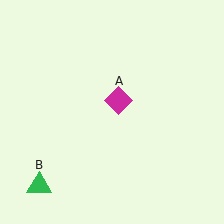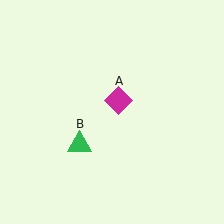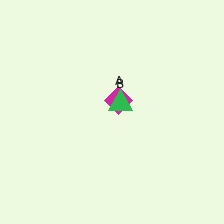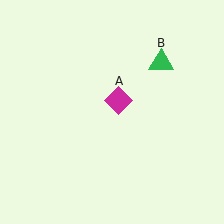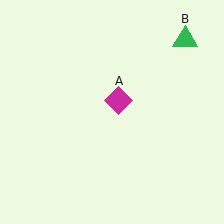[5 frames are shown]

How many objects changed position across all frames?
1 object changed position: green triangle (object B).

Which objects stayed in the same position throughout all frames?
Magenta diamond (object A) remained stationary.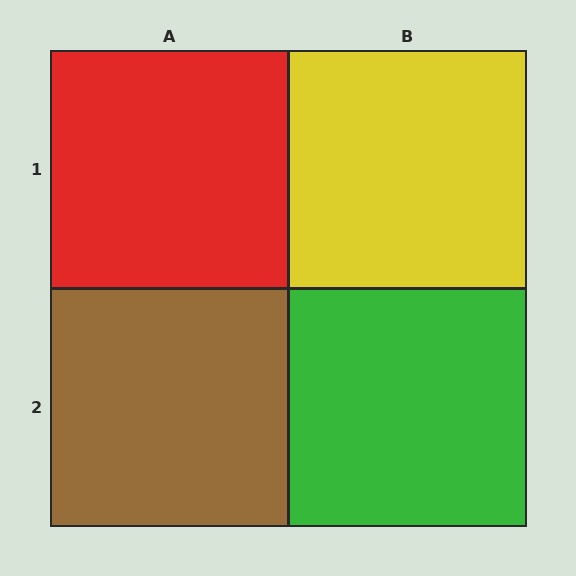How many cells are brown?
1 cell is brown.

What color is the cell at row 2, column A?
Brown.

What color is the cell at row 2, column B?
Green.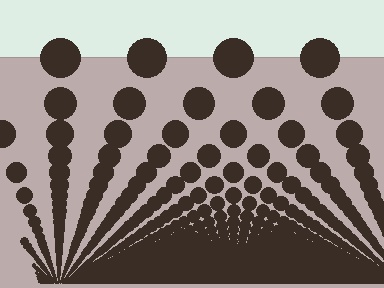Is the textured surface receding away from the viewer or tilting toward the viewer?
The surface appears to tilt toward the viewer. Texture elements get larger and sparser toward the top.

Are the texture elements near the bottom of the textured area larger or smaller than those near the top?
Smaller. The gradient is inverted — elements near the bottom are smaller and denser.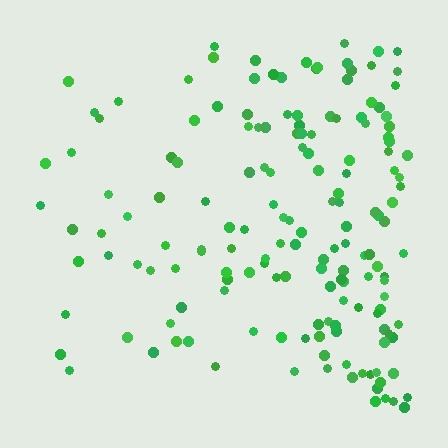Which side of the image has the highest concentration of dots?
The right.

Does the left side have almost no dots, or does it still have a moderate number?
Still a moderate number, just noticeably fewer than the right.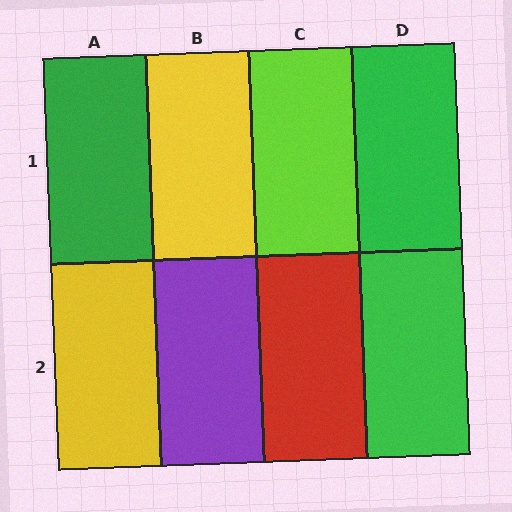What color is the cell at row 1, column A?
Green.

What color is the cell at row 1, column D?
Green.